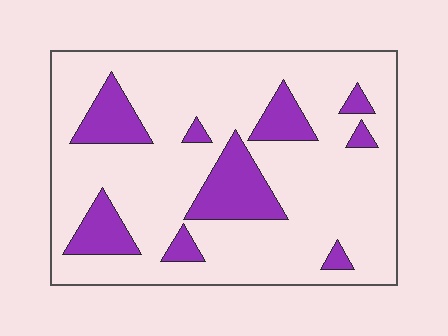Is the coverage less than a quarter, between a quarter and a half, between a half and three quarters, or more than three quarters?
Less than a quarter.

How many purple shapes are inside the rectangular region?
9.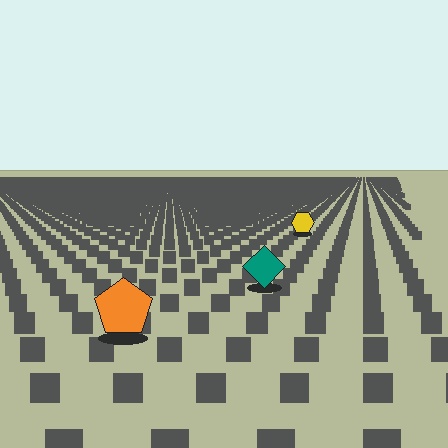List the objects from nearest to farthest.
From nearest to farthest: the orange pentagon, the teal diamond, the yellow hexagon.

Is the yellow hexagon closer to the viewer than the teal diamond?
No. The teal diamond is closer — you can tell from the texture gradient: the ground texture is coarser near it.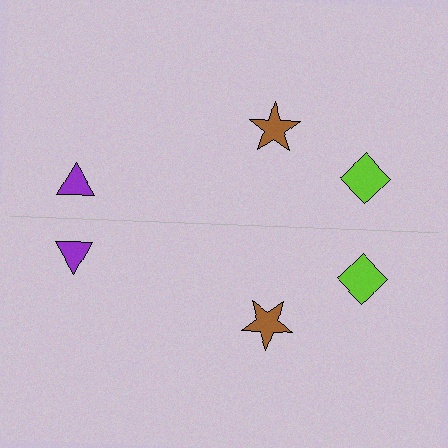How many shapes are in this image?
There are 6 shapes in this image.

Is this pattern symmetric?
Yes, this pattern has bilateral (reflection) symmetry.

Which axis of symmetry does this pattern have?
The pattern has a horizontal axis of symmetry running through the center of the image.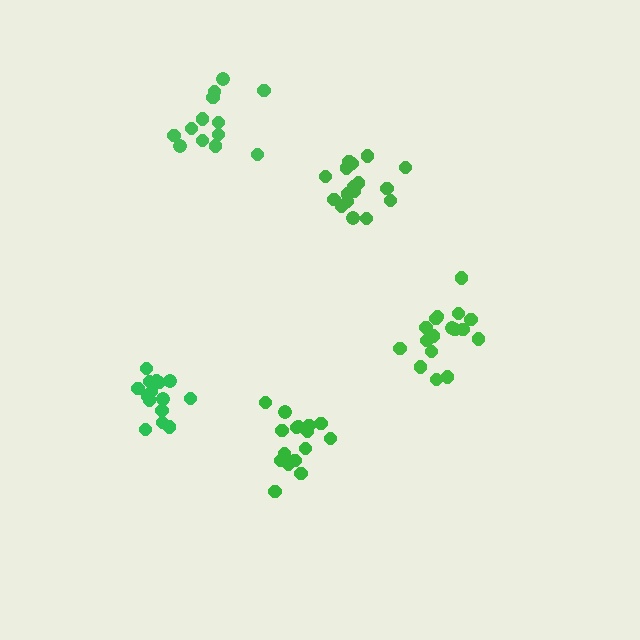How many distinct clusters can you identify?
There are 5 distinct clusters.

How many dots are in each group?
Group 1: 15 dots, Group 2: 17 dots, Group 3: 17 dots, Group 4: 16 dots, Group 5: 13 dots (78 total).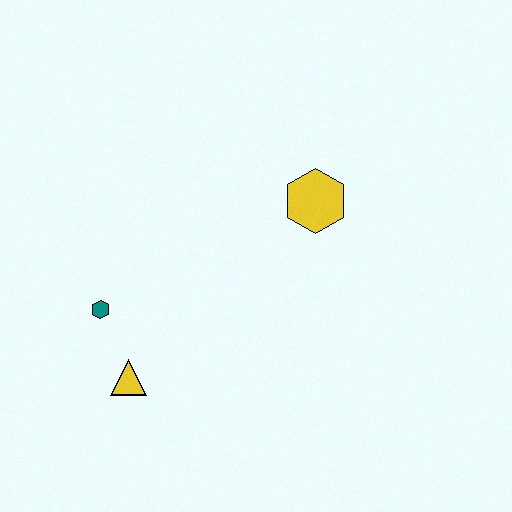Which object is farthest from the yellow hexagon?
The yellow triangle is farthest from the yellow hexagon.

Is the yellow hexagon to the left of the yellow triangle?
No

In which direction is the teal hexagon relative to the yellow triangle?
The teal hexagon is above the yellow triangle.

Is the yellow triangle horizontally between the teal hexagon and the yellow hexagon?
Yes